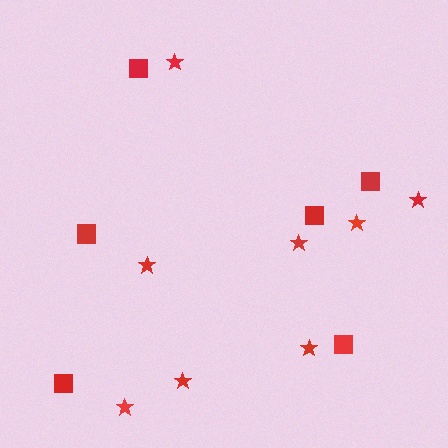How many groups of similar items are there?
There are 2 groups: one group of squares (6) and one group of stars (8).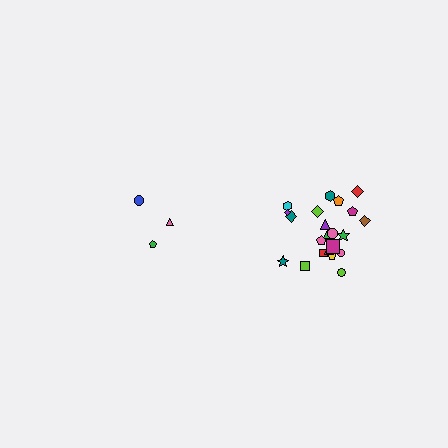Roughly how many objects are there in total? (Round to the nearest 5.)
Roughly 25 objects in total.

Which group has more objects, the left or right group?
The right group.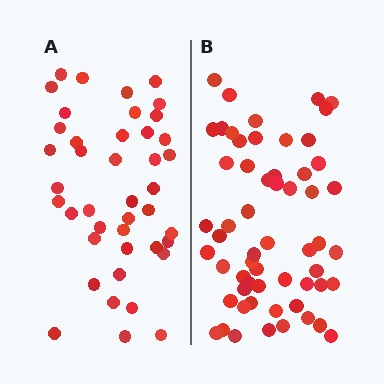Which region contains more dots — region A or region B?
Region B (the right region) has more dots.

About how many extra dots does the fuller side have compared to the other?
Region B has approximately 15 more dots than region A.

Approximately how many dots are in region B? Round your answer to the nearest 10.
About 60 dots. (The exact count is 58, which rounds to 60.)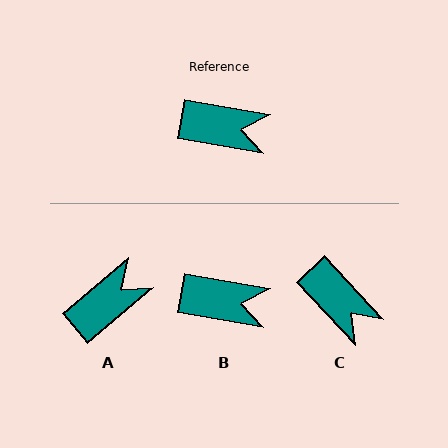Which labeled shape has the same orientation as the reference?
B.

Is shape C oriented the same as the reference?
No, it is off by about 37 degrees.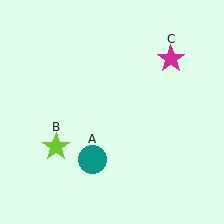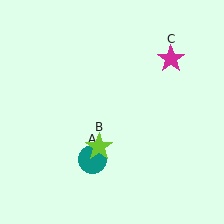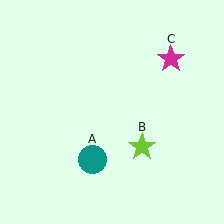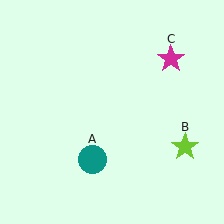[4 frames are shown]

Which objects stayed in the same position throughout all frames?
Teal circle (object A) and magenta star (object C) remained stationary.